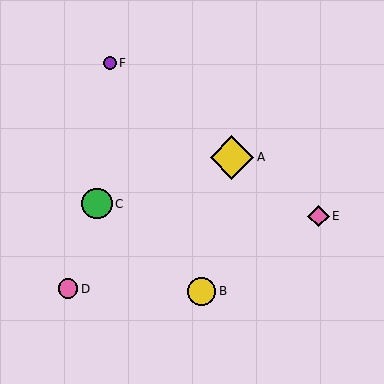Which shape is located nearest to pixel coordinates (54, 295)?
The pink circle (labeled D) at (68, 289) is nearest to that location.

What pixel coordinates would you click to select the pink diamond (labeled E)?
Click at (319, 216) to select the pink diamond E.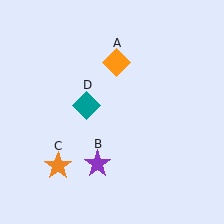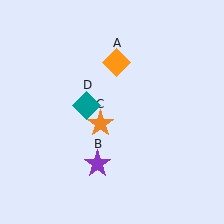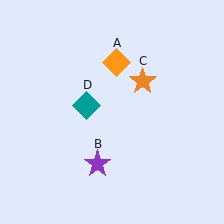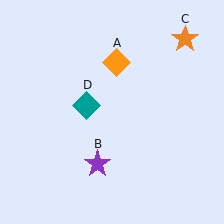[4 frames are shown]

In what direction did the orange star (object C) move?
The orange star (object C) moved up and to the right.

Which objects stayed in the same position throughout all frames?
Orange diamond (object A) and purple star (object B) and teal diamond (object D) remained stationary.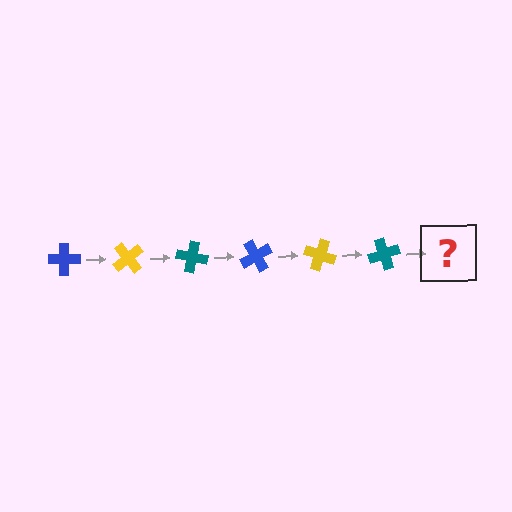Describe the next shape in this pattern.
It should be a blue cross, rotated 300 degrees from the start.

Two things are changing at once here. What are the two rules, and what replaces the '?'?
The two rules are that it rotates 50 degrees each step and the color cycles through blue, yellow, and teal. The '?' should be a blue cross, rotated 300 degrees from the start.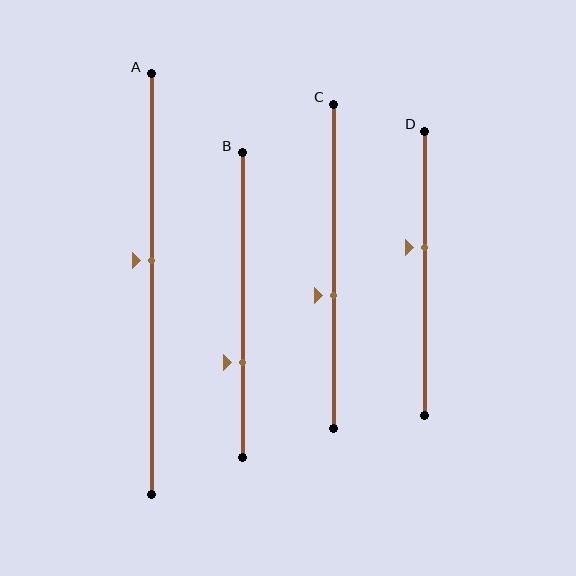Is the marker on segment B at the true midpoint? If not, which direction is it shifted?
No, the marker on segment B is shifted downward by about 19% of the segment length.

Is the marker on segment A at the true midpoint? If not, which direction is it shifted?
No, the marker on segment A is shifted upward by about 6% of the segment length.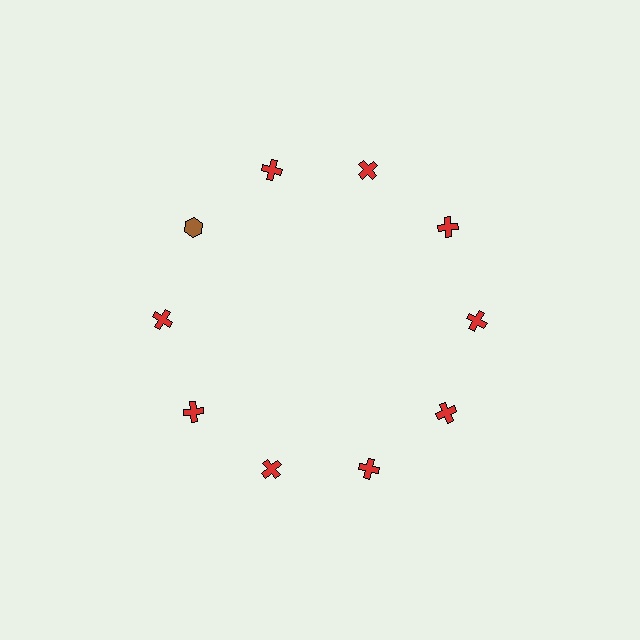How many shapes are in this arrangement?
There are 10 shapes arranged in a ring pattern.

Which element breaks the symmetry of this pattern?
The brown hexagon at roughly the 10 o'clock position breaks the symmetry. All other shapes are red crosses.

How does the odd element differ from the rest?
It differs in both color (brown instead of red) and shape (hexagon instead of cross).